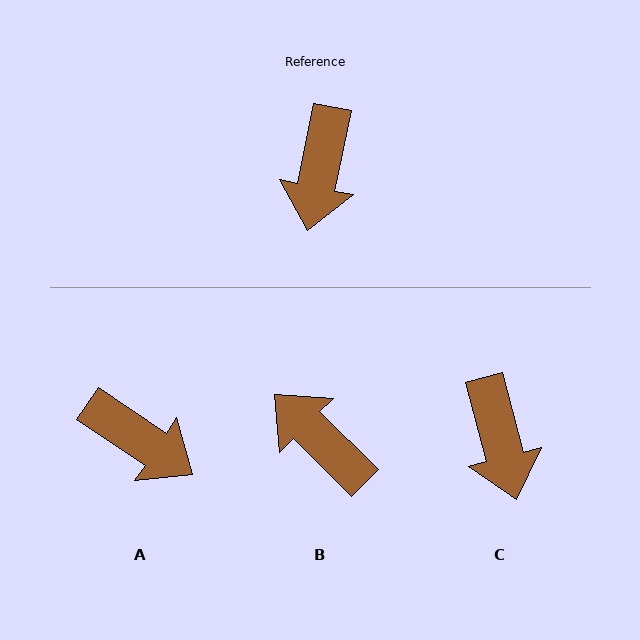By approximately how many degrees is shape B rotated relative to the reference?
Approximately 123 degrees clockwise.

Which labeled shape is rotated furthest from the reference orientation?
B, about 123 degrees away.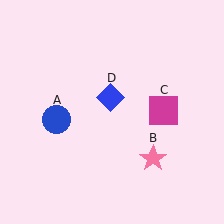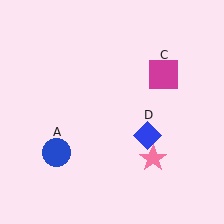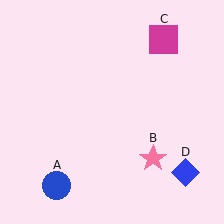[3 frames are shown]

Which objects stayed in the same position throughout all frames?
Pink star (object B) remained stationary.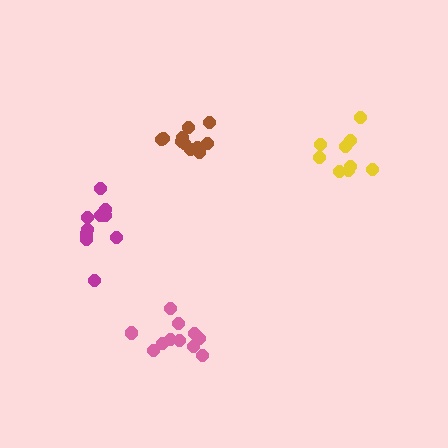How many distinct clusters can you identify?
There are 4 distinct clusters.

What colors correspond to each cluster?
The clusters are colored: brown, magenta, pink, yellow.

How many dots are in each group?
Group 1: 11 dots, Group 2: 10 dots, Group 3: 11 dots, Group 4: 9 dots (41 total).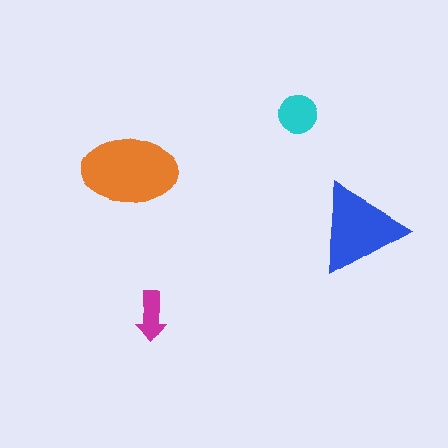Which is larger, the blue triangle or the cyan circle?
The blue triangle.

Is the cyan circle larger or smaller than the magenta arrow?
Larger.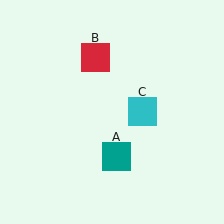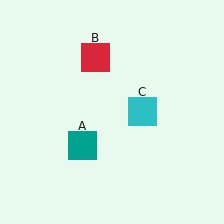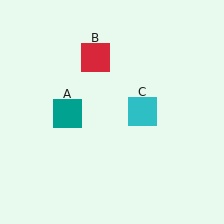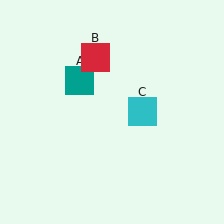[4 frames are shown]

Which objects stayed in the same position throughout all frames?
Red square (object B) and cyan square (object C) remained stationary.